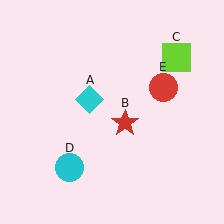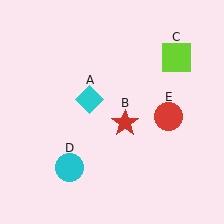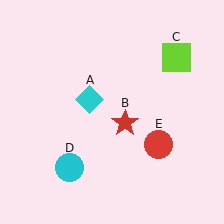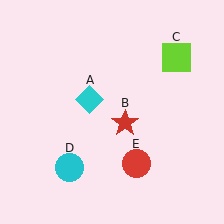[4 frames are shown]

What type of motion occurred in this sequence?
The red circle (object E) rotated clockwise around the center of the scene.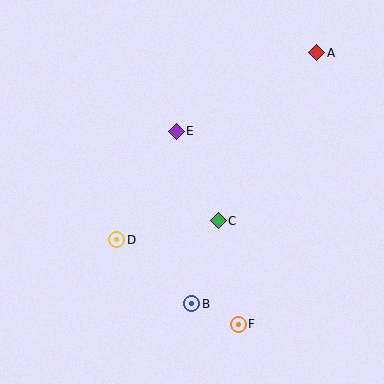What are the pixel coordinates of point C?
Point C is at (218, 221).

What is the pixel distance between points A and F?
The distance between A and F is 283 pixels.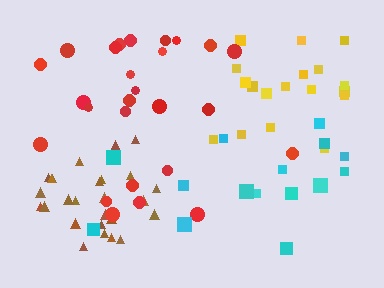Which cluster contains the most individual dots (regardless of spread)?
Red (27).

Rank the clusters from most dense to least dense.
brown, yellow, red, cyan.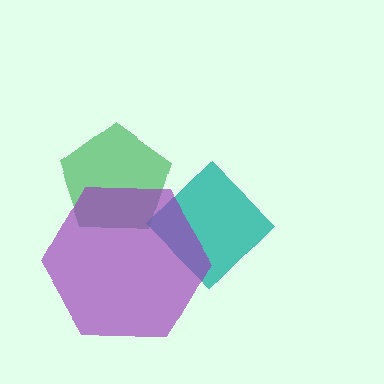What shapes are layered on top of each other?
The layered shapes are: a green pentagon, a teal diamond, a purple hexagon.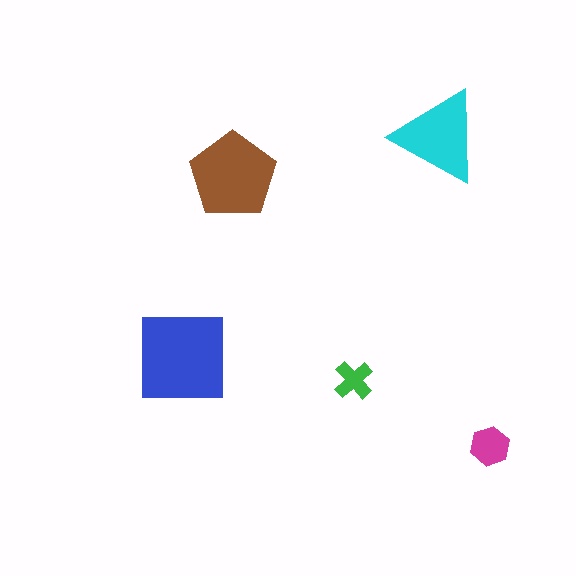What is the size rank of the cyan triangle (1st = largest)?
3rd.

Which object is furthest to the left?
The blue square is leftmost.